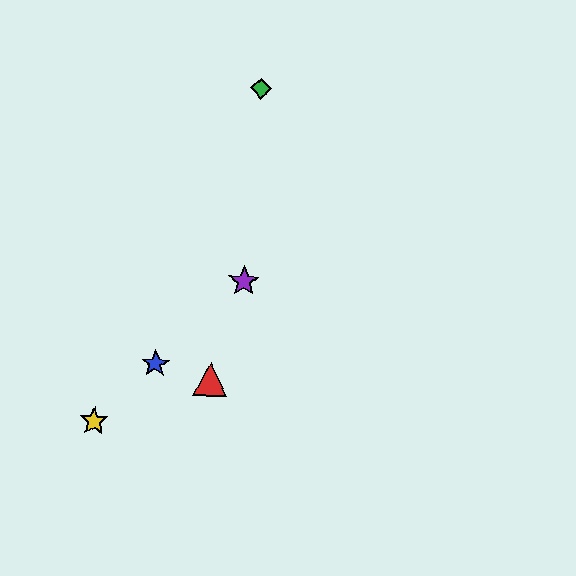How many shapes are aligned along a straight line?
3 shapes (the blue star, the yellow star, the purple star) are aligned along a straight line.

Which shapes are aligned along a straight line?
The blue star, the yellow star, the purple star are aligned along a straight line.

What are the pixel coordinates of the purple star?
The purple star is at (244, 281).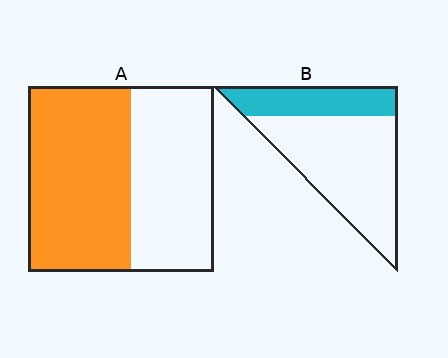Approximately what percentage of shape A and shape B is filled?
A is approximately 55% and B is approximately 30%.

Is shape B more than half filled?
No.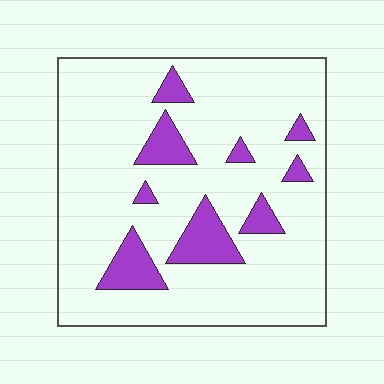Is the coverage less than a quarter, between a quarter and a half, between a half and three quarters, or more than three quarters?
Less than a quarter.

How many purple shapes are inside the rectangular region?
9.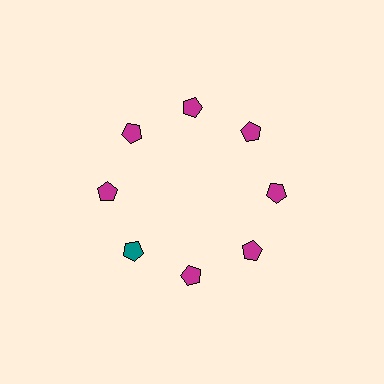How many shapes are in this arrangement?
There are 8 shapes arranged in a ring pattern.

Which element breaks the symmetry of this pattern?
The teal pentagon at roughly the 8 o'clock position breaks the symmetry. All other shapes are magenta pentagons.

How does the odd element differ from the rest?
It has a different color: teal instead of magenta.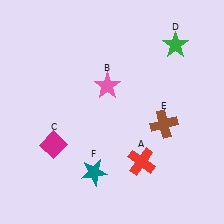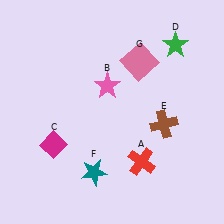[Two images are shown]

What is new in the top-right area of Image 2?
A pink square (G) was added in the top-right area of Image 2.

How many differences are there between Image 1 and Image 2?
There is 1 difference between the two images.